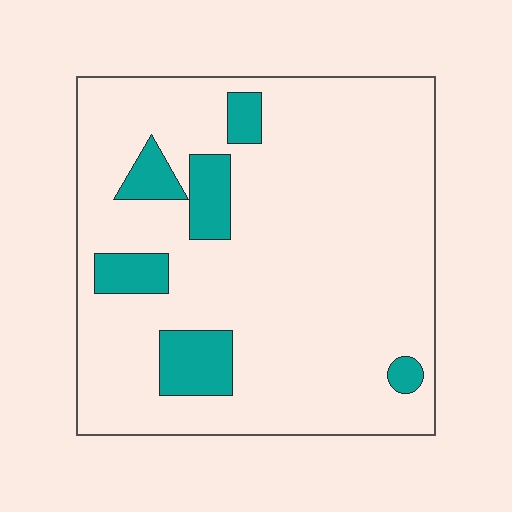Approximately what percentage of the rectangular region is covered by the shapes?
Approximately 15%.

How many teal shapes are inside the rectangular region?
6.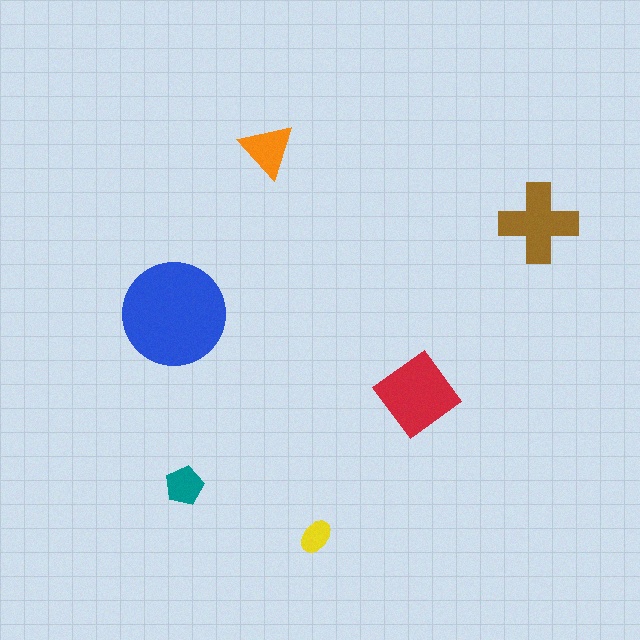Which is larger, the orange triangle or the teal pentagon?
The orange triangle.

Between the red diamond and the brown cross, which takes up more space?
The red diamond.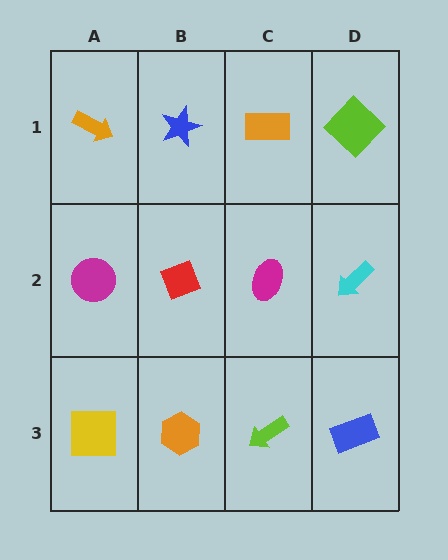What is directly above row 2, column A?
An orange arrow.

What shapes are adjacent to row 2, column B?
A blue star (row 1, column B), an orange hexagon (row 3, column B), a magenta circle (row 2, column A), a magenta ellipse (row 2, column C).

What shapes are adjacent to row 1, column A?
A magenta circle (row 2, column A), a blue star (row 1, column B).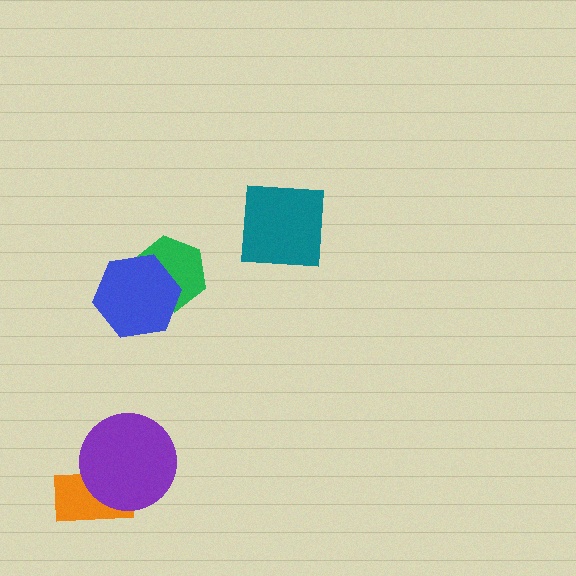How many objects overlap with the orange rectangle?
1 object overlaps with the orange rectangle.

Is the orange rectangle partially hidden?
Yes, it is partially covered by another shape.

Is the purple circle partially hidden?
No, no other shape covers it.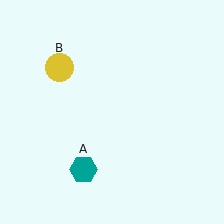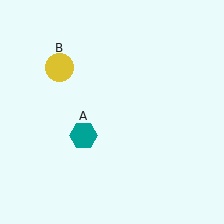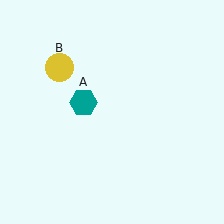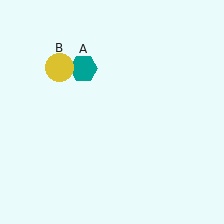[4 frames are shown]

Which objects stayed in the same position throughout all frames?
Yellow circle (object B) remained stationary.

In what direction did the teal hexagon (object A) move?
The teal hexagon (object A) moved up.